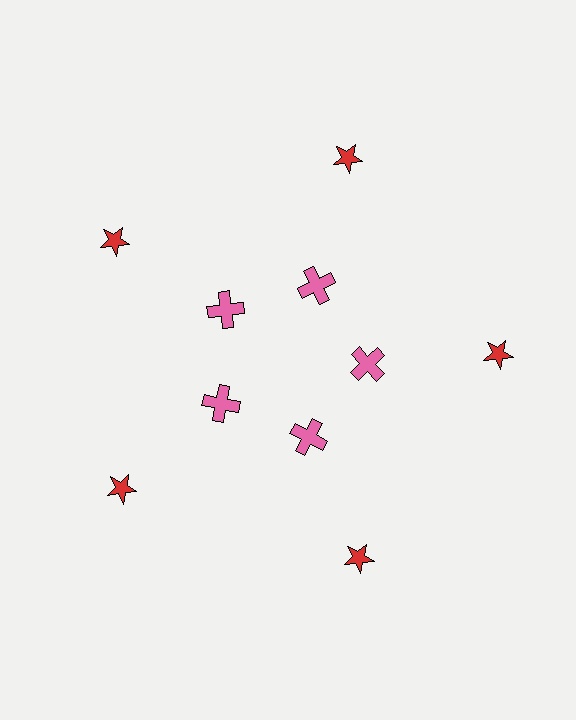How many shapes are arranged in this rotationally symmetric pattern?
There are 10 shapes, arranged in 5 groups of 2.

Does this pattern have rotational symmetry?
Yes, this pattern has 5-fold rotational symmetry. It looks the same after rotating 72 degrees around the center.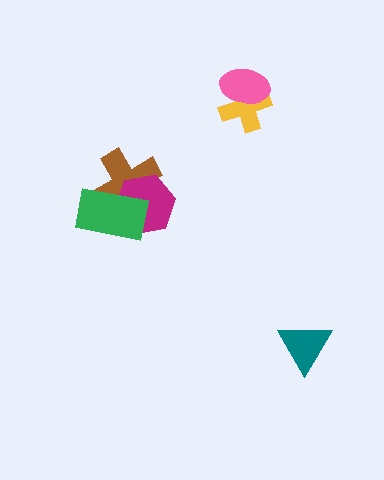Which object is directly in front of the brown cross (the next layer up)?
The magenta hexagon is directly in front of the brown cross.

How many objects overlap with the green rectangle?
2 objects overlap with the green rectangle.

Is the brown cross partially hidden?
Yes, it is partially covered by another shape.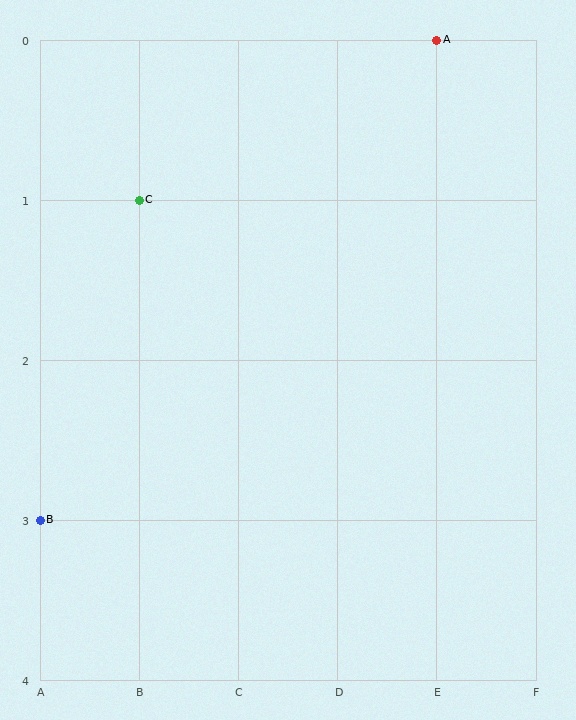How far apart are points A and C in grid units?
Points A and C are 3 columns and 1 row apart (about 3.2 grid units diagonally).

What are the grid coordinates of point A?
Point A is at grid coordinates (E, 0).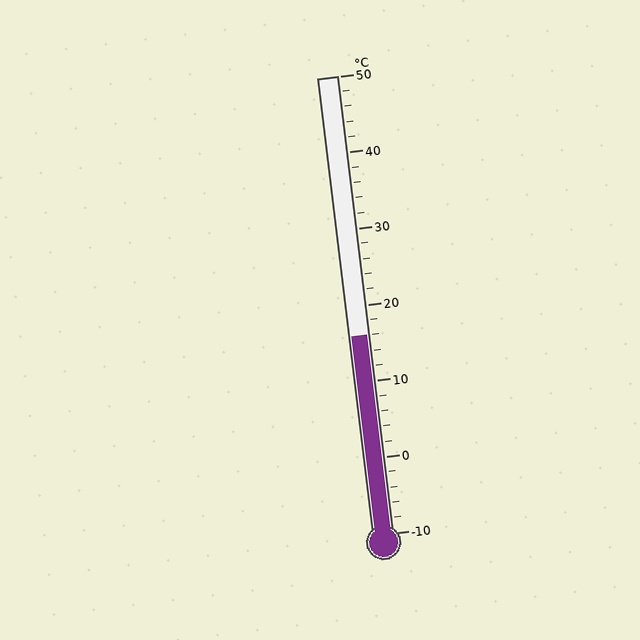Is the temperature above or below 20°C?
The temperature is below 20°C.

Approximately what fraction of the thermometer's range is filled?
The thermometer is filled to approximately 45% of its range.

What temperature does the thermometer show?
The thermometer shows approximately 16°C.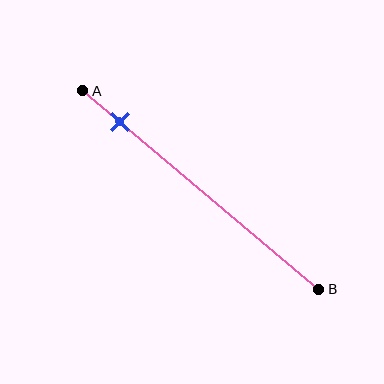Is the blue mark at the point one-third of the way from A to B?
No, the mark is at about 15% from A, not at the 33% one-third point.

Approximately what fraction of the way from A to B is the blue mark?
The blue mark is approximately 15% of the way from A to B.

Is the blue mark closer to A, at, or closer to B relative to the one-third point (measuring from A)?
The blue mark is closer to point A than the one-third point of segment AB.